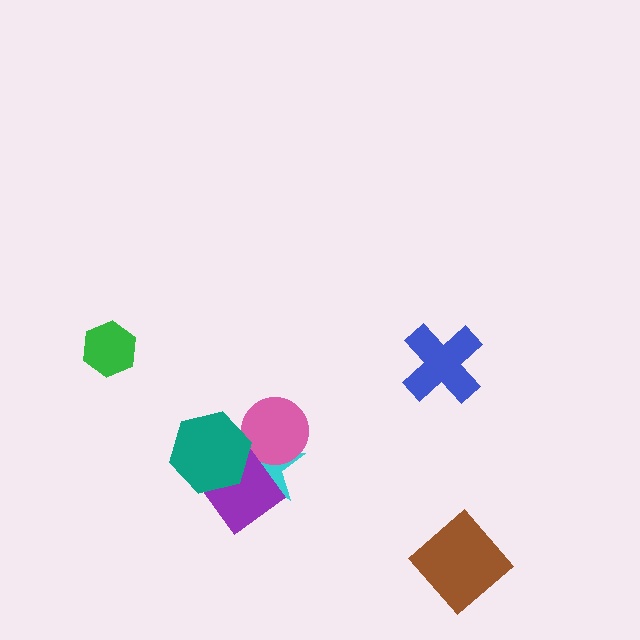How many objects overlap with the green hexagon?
0 objects overlap with the green hexagon.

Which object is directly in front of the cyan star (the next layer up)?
The pink circle is directly in front of the cyan star.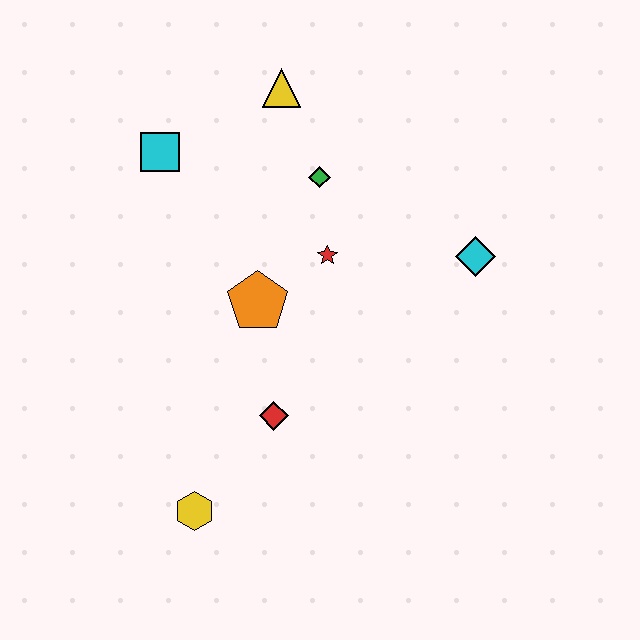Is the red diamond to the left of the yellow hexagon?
No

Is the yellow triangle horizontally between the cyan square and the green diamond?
Yes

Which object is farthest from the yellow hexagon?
The yellow triangle is farthest from the yellow hexagon.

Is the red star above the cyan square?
No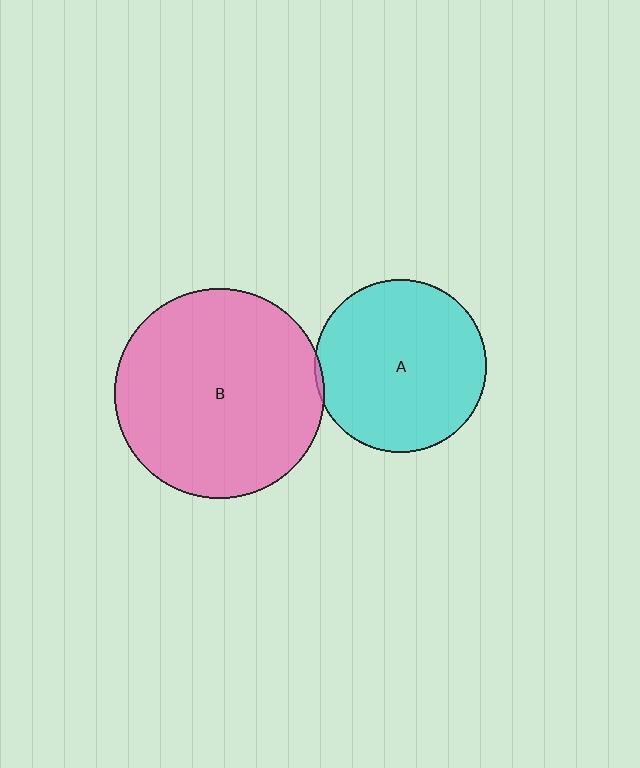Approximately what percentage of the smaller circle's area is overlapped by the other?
Approximately 5%.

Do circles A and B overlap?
Yes.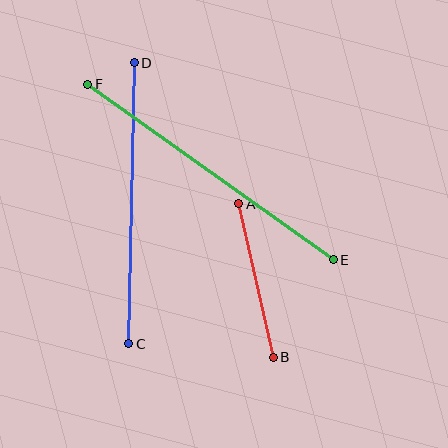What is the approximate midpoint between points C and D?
The midpoint is at approximately (132, 203) pixels.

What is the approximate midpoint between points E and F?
The midpoint is at approximately (210, 172) pixels.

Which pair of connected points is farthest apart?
Points E and F are farthest apart.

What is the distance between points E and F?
The distance is approximately 302 pixels.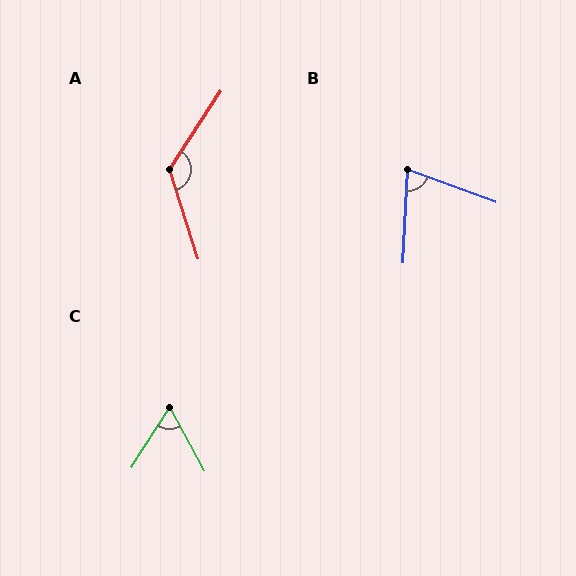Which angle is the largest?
A, at approximately 129 degrees.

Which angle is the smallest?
C, at approximately 61 degrees.